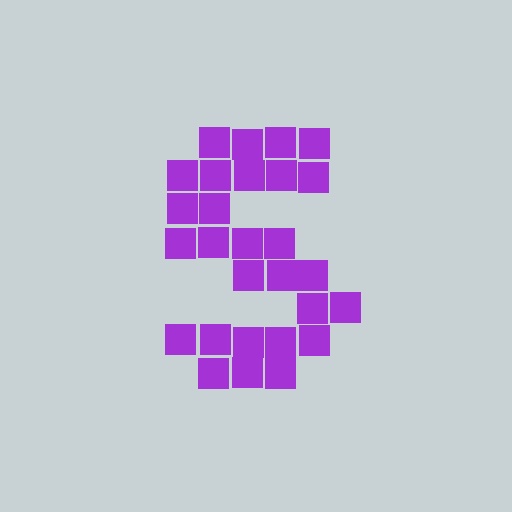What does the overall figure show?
The overall figure shows the letter S.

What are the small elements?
The small elements are squares.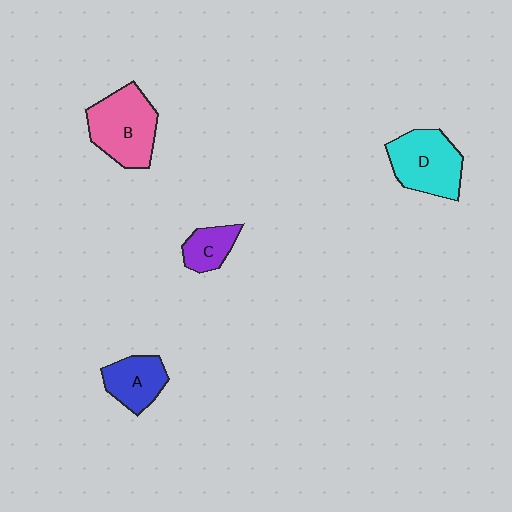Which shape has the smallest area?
Shape C (purple).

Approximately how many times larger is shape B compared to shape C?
Approximately 2.2 times.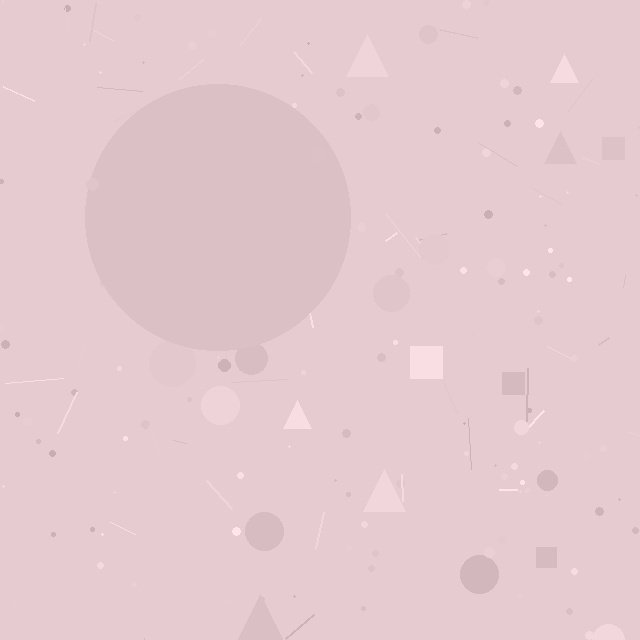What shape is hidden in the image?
A circle is hidden in the image.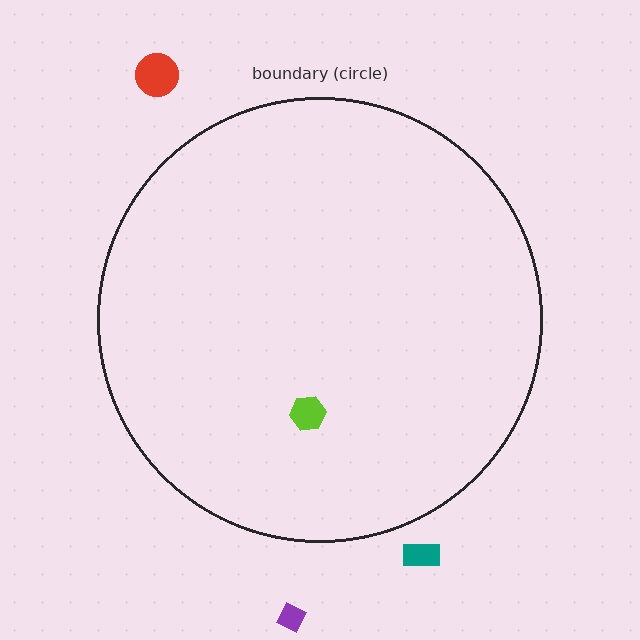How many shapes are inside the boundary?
1 inside, 3 outside.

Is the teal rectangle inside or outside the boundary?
Outside.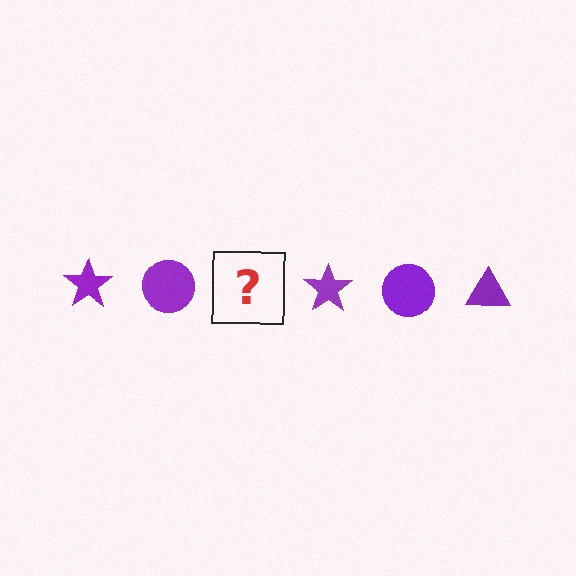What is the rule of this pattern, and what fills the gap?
The rule is that the pattern cycles through star, circle, triangle shapes in purple. The gap should be filled with a purple triangle.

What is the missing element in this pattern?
The missing element is a purple triangle.